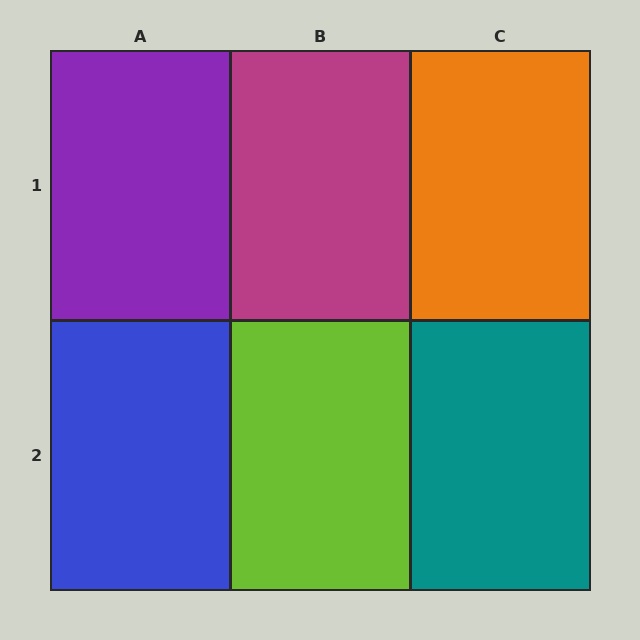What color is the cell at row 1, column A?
Purple.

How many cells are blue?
1 cell is blue.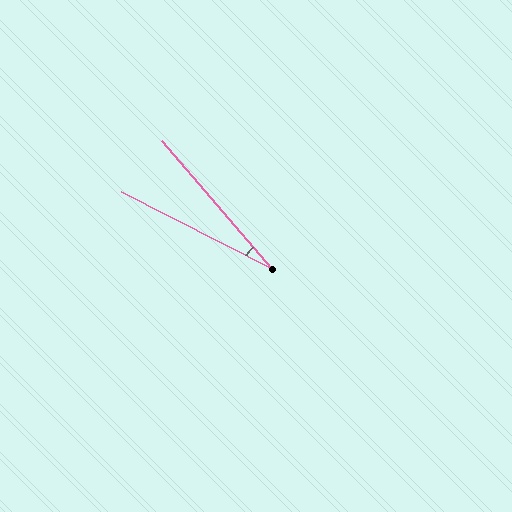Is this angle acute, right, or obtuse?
It is acute.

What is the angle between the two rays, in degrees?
Approximately 22 degrees.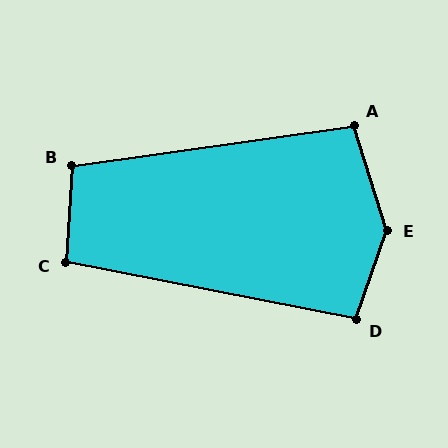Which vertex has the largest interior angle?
E, at approximately 144 degrees.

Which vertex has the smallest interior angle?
C, at approximately 97 degrees.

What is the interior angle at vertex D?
Approximately 98 degrees (obtuse).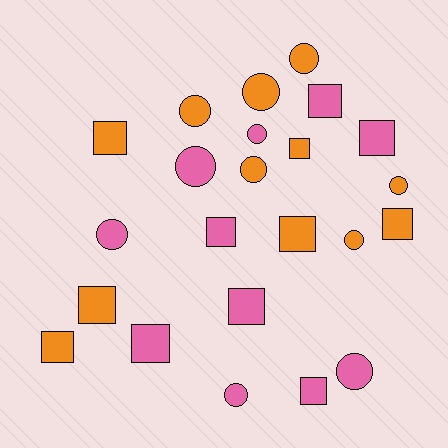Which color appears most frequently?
Orange, with 12 objects.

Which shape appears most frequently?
Square, with 12 objects.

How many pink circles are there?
There are 5 pink circles.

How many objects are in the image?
There are 23 objects.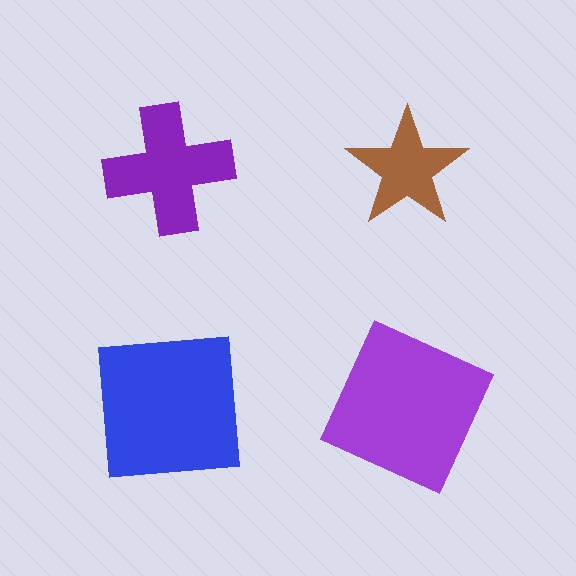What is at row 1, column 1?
A purple cross.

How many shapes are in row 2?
2 shapes.